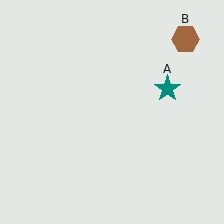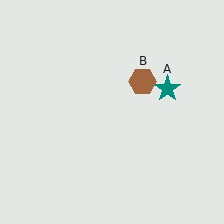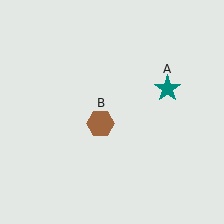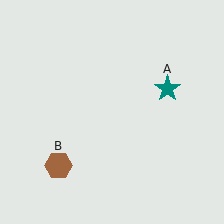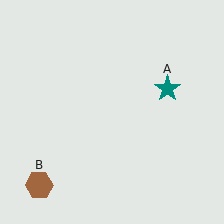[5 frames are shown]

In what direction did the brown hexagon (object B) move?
The brown hexagon (object B) moved down and to the left.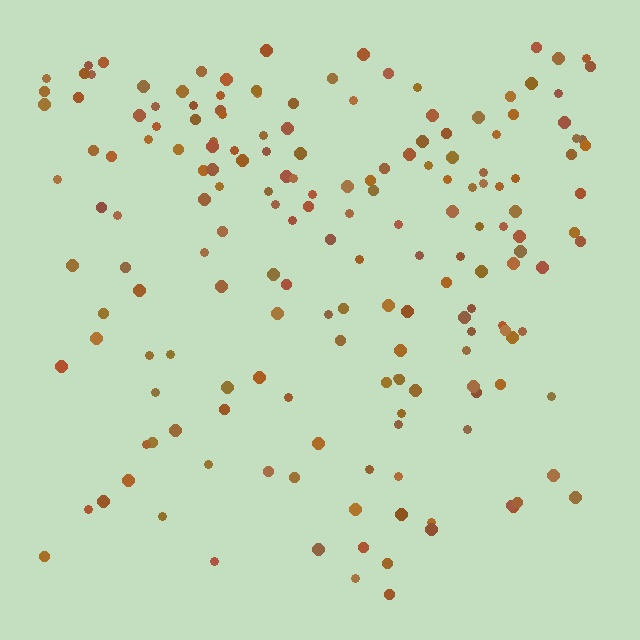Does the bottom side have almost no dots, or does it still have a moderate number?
Still a moderate number, just noticeably fewer than the top.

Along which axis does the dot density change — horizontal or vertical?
Vertical.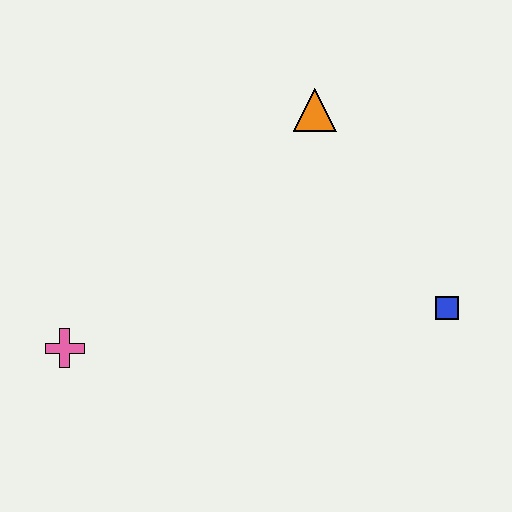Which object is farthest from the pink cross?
The blue square is farthest from the pink cross.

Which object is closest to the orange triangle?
The blue square is closest to the orange triangle.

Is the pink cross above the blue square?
No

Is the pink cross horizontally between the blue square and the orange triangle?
No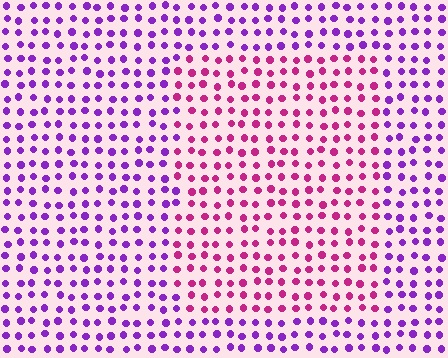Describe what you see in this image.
The image is filled with small purple elements in a uniform arrangement. A rectangle-shaped region is visible where the elements are tinted to a slightly different hue, forming a subtle color boundary.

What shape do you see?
I see a rectangle.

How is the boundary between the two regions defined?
The boundary is defined purely by a slight shift in hue (about 45 degrees). Spacing, size, and orientation are identical on both sides.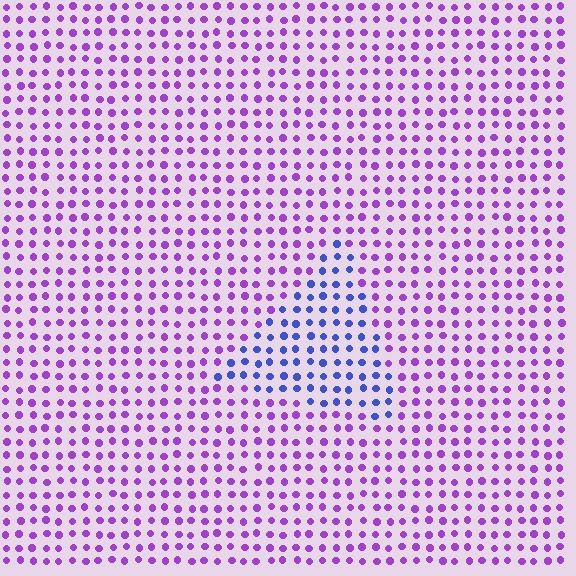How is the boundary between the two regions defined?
The boundary is defined purely by a slight shift in hue (about 50 degrees). Spacing, size, and orientation are identical on both sides.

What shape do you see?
I see a triangle.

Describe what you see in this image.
The image is filled with small purple elements in a uniform arrangement. A triangle-shaped region is visible where the elements are tinted to a slightly different hue, forming a subtle color boundary.